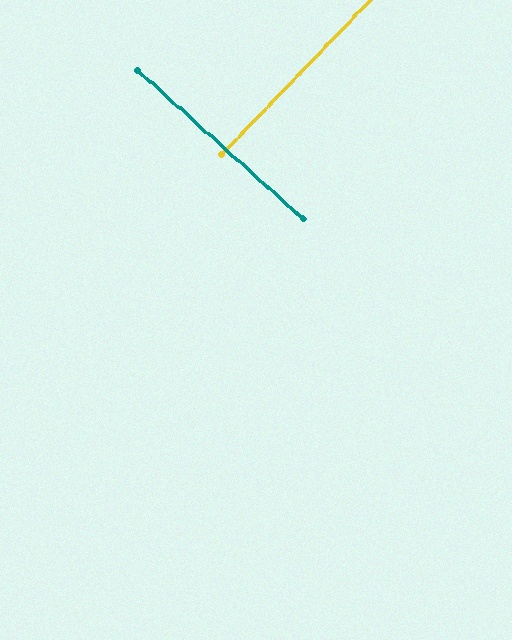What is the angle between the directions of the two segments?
Approximately 88 degrees.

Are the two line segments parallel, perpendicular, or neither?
Perpendicular — they meet at approximately 88°.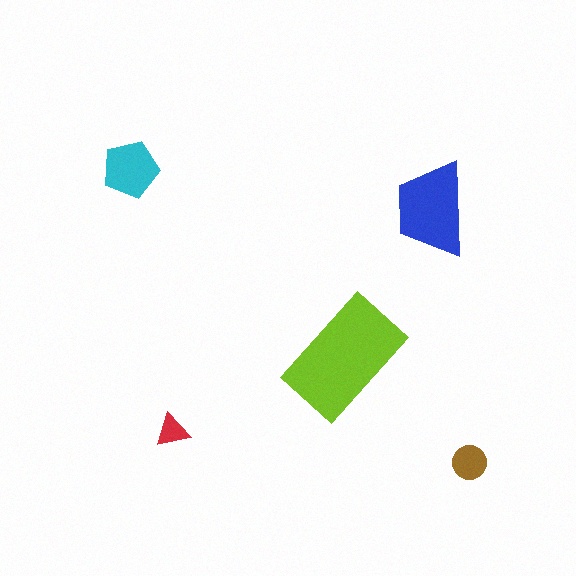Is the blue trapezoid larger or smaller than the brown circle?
Larger.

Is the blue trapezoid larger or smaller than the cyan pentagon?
Larger.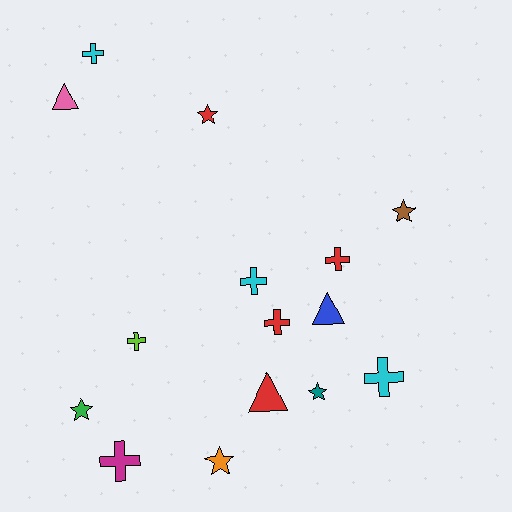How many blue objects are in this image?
There is 1 blue object.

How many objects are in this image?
There are 15 objects.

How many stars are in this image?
There are 5 stars.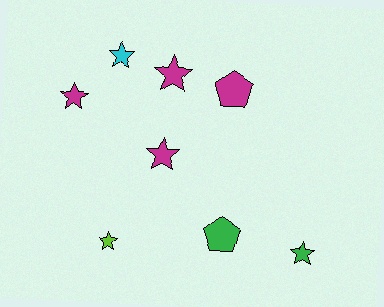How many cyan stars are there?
There is 1 cyan star.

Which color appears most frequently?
Magenta, with 4 objects.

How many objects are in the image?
There are 8 objects.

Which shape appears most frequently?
Star, with 6 objects.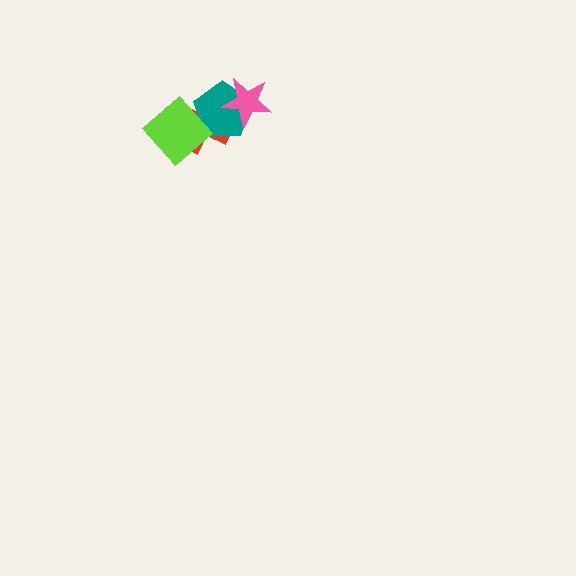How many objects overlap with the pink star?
2 objects overlap with the pink star.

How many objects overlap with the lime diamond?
2 objects overlap with the lime diamond.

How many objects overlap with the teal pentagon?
3 objects overlap with the teal pentagon.